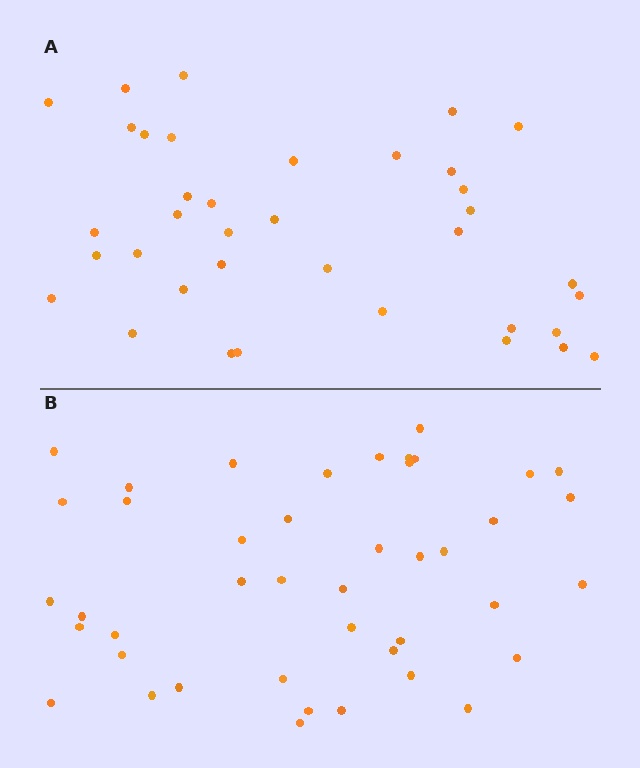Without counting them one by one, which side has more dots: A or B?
Region B (the bottom region) has more dots.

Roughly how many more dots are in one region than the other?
Region B has about 6 more dots than region A.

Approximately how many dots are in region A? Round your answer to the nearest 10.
About 40 dots. (The exact count is 37, which rounds to 40.)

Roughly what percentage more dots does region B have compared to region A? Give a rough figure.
About 15% more.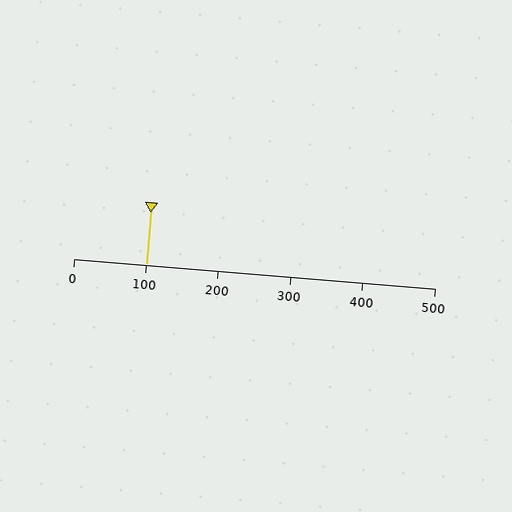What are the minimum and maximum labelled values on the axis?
The axis runs from 0 to 500.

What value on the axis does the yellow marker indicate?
The marker indicates approximately 100.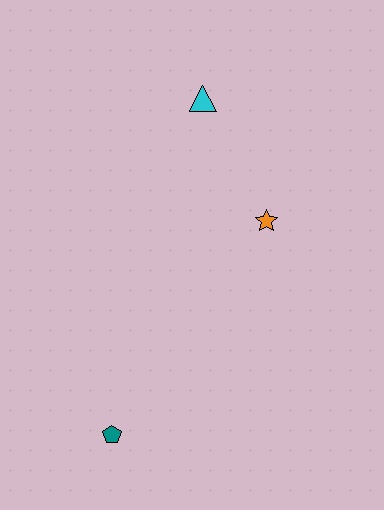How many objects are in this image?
There are 3 objects.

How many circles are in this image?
There are no circles.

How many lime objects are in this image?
There are no lime objects.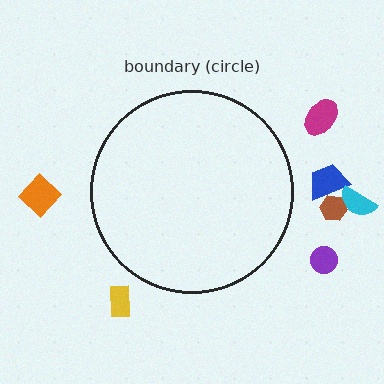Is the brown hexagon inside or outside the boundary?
Outside.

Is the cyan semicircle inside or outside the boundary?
Outside.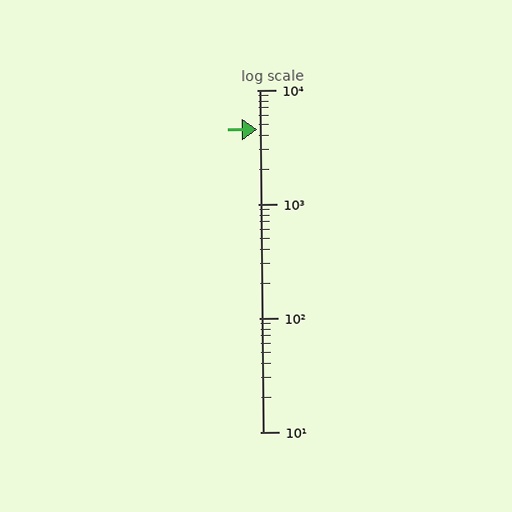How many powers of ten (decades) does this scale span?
The scale spans 3 decades, from 10 to 10000.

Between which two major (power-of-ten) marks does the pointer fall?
The pointer is between 1000 and 10000.